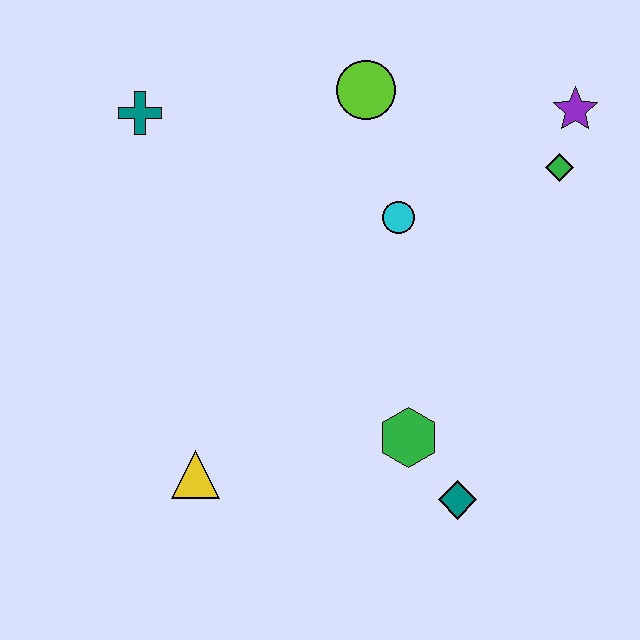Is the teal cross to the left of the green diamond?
Yes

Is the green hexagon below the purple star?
Yes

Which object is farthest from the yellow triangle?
The purple star is farthest from the yellow triangle.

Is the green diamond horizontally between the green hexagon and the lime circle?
No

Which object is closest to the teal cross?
The lime circle is closest to the teal cross.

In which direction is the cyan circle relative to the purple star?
The cyan circle is to the left of the purple star.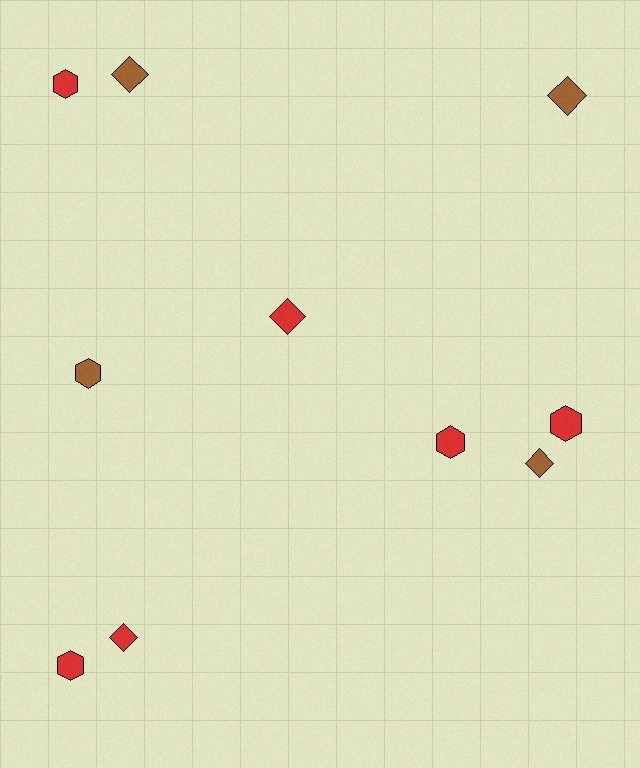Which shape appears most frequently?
Diamond, with 5 objects.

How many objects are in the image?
There are 10 objects.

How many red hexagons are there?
There are 4 red hexagons.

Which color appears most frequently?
Red, with 6 objects.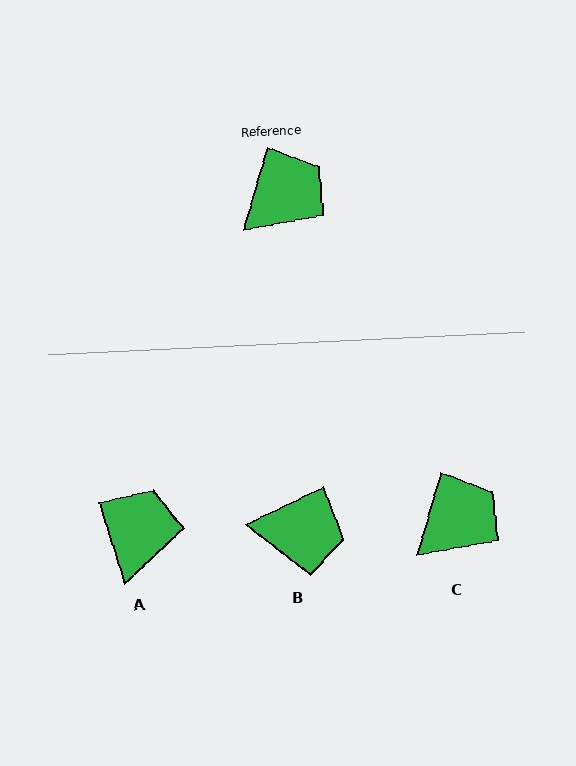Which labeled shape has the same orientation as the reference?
C.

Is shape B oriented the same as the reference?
No, it is off by about 48 degrees.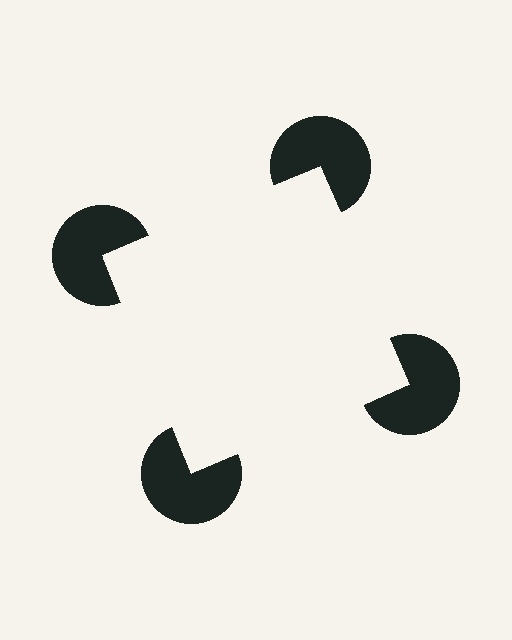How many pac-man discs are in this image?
There are 4 — one at each vertex of the illusory square.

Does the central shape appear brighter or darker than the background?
It typically appears slightly brighter than the background, even though no actual brightness change is drawn.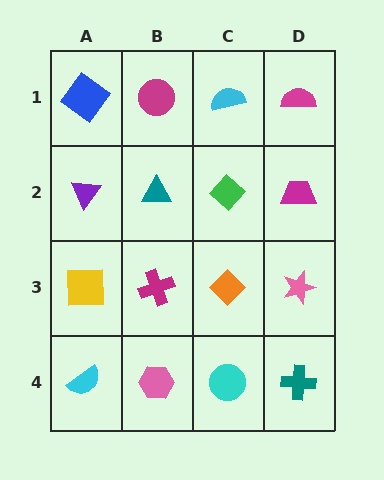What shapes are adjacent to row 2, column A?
A blue diamond (row 1, column A), a yellow square (row 3, column A), a teal triangle (row 2, column B).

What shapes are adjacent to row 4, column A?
A yellow square (row 3, column A), a pink hexagon (row 4, column B).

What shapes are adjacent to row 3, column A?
A purple triangle (row 2, column A), a cyan semicircle (row 4, column A), a magenta cross (row 3, column B).